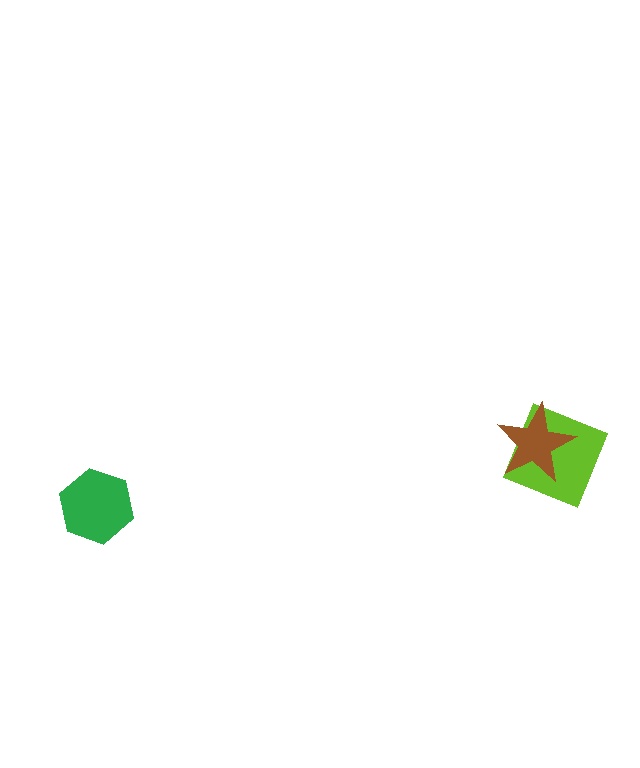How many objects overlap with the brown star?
1 object overlaps with the brown star.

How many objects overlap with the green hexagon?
0 objects overlap with the green hexagon.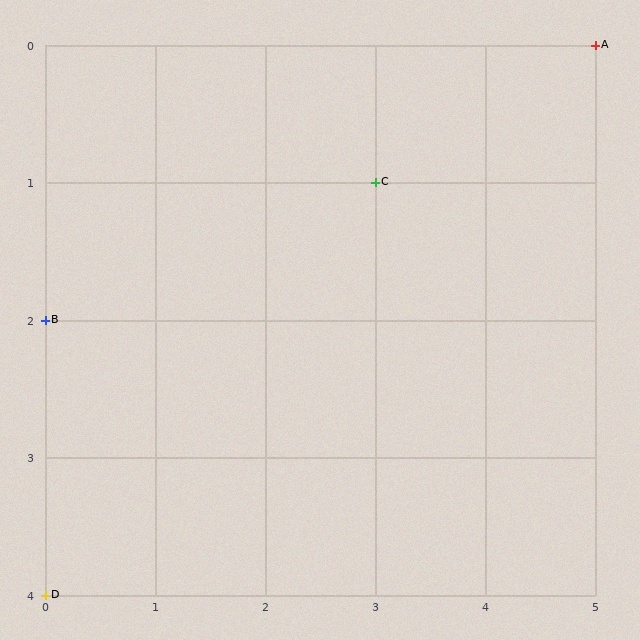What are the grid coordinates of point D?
Point D is at grid coordinates (0, 4).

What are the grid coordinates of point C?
Point C is at grid coordinates (3, 1).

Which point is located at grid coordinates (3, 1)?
Point C is at (3, 1).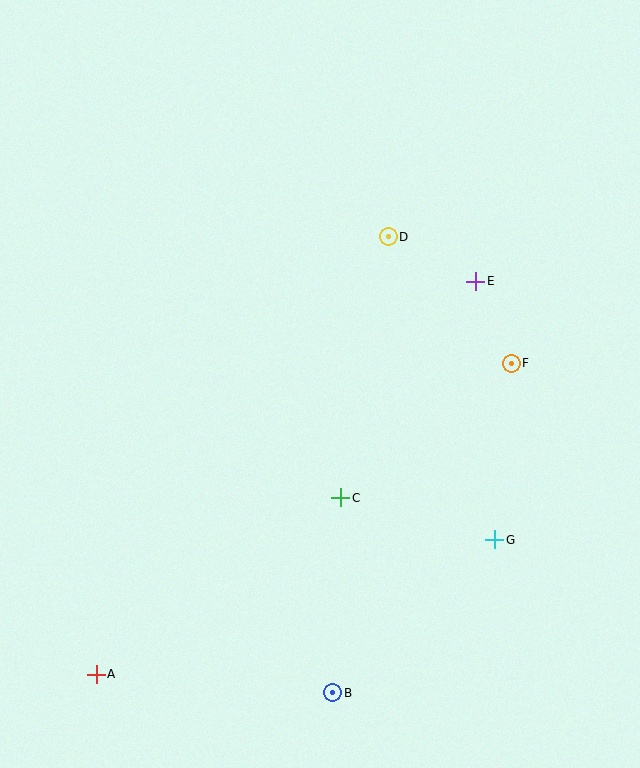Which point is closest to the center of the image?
Point C at (341, 498) is closest to the center.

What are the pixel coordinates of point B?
Point B is at (333, 693).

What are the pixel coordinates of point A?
Point A is at (96, 674).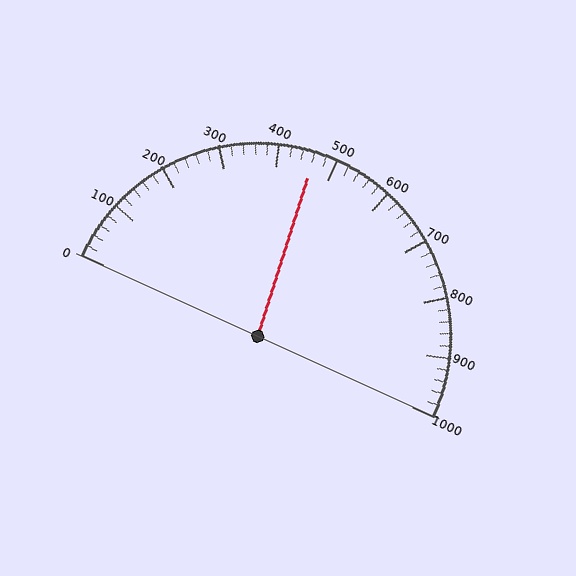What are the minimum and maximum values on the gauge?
The gauge ranges from 0 to 1000.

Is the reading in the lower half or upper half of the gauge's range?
The reading is in the lower half of the range (0 to 1000).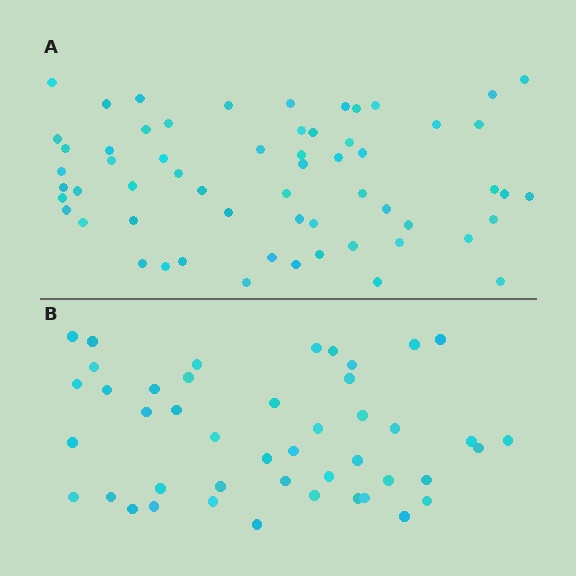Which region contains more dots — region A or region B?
Region A (the top region) has more dots.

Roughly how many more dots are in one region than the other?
Region A has approximately 15 more dots than region B.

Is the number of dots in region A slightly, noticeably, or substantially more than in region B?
Region A has noticeably more, but not dramatically so. The ratio is roughly 1.3 to 1.